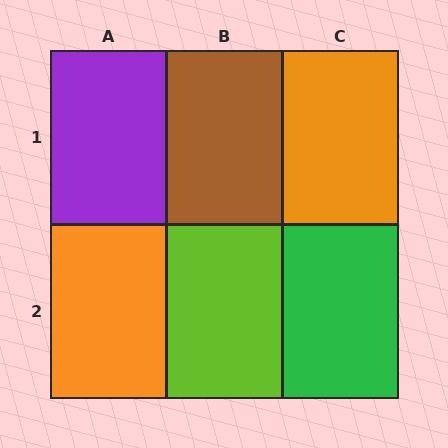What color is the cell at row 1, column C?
Orange.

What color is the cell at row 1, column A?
Purple.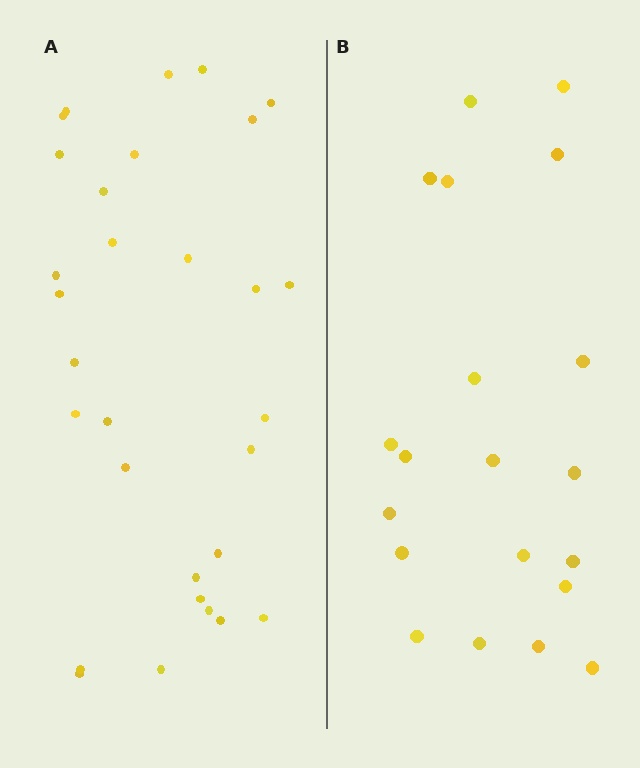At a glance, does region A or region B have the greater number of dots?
Region A (the left region) has more dots.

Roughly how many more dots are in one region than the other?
Region A has roughly 10 or so more dots than region B.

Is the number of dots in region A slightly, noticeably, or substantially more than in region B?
Region A has substantially more. The ratio is roughly 1.5 to 1.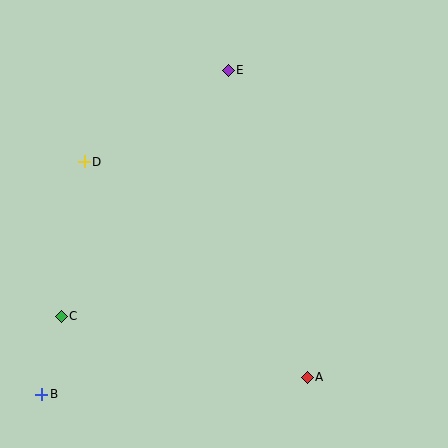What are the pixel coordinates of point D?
Point D is at (84, 162).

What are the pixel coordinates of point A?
Point A is at (307, 377).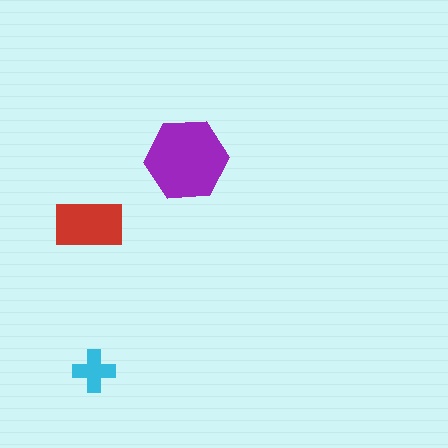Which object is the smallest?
The cyan cross.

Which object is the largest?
The purple hexagon.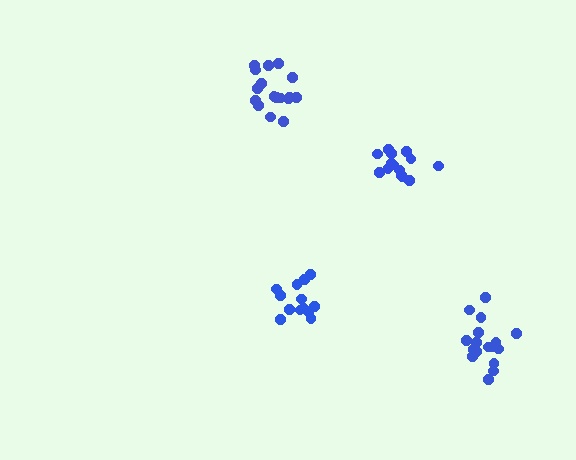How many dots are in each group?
Group 1: 17 dots, Group 2: 17 dots, Group 3: 13 dots, Group 4: 14 dots (61 total).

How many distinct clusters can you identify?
There are 4 distinct clusters.